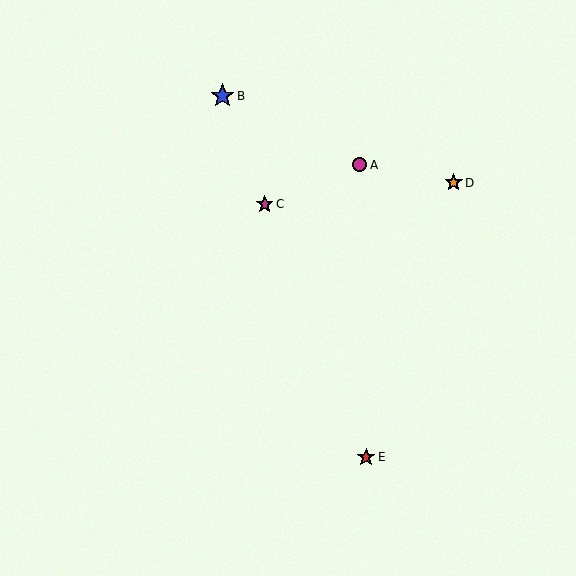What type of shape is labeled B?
Shape B is a blue star.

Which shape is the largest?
The blue star (labeled B) is the largest.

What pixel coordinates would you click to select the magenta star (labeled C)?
Click at (265, 204) to select the magenta star C.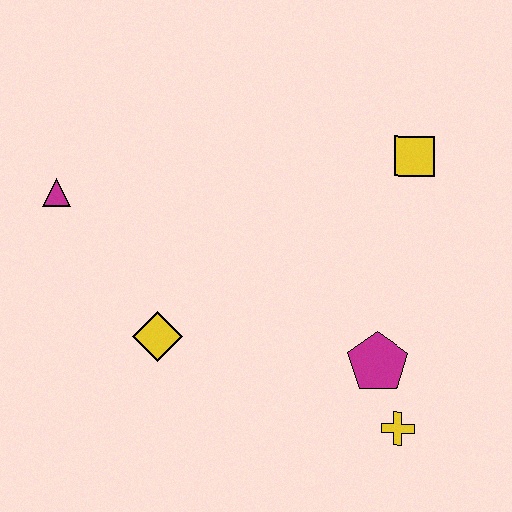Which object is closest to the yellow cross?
The magenta pentagon is closest to the yellow cross.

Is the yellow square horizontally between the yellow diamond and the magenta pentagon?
No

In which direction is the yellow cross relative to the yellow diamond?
The yellow cross is to the right of the yellow diamond.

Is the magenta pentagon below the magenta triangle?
Yes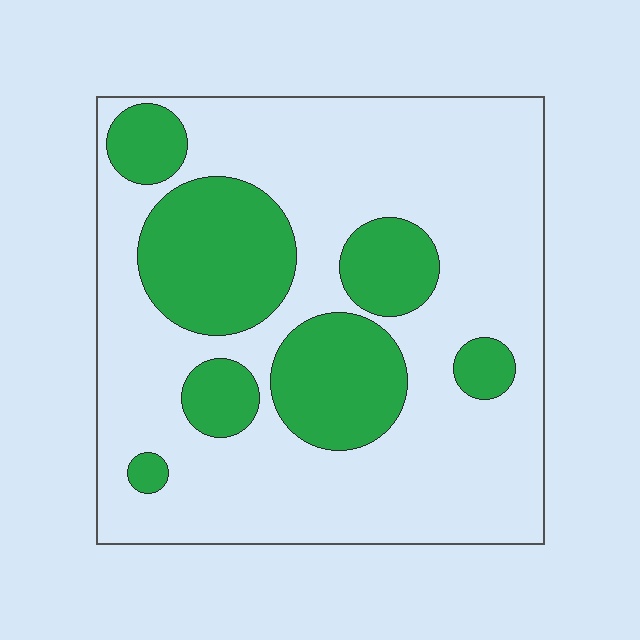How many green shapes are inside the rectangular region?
7.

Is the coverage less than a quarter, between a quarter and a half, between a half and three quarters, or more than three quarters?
Between a quarter and a half.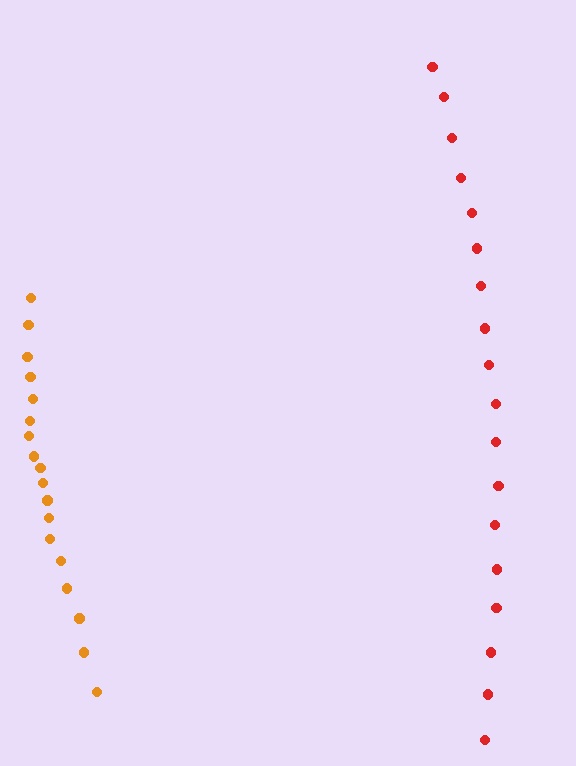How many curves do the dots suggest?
There are 2 distinct paths.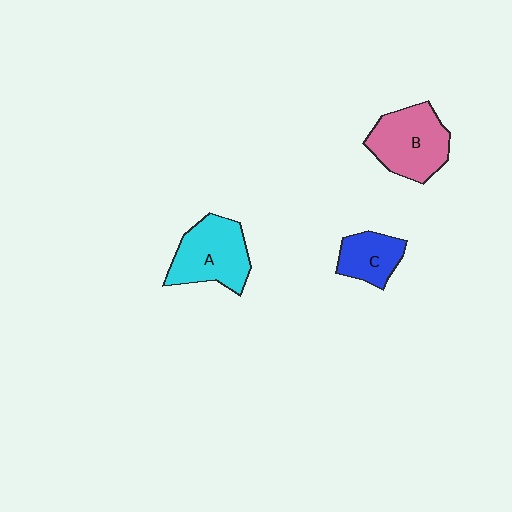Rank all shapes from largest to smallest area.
From largest to smallest: B (pink), A (cyan), C (blue).